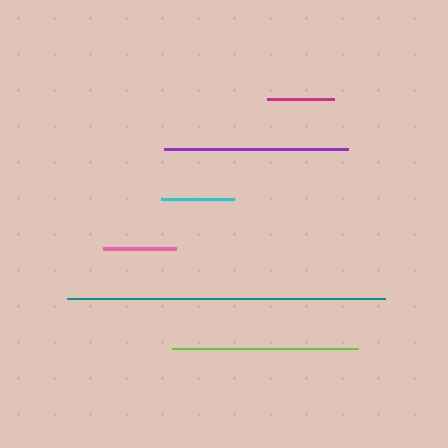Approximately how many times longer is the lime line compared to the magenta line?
The lime line is approximately 2.8 times the length of the magenta line.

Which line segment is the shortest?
The magenta line is the shortest at approximately 67 pixels.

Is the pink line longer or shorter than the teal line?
The teal line is longer than the pink line.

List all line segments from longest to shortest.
From longest to shortest: teal, lime, purple, cyan, pink, magenta.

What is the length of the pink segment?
The pink segment is approximately 73 pixels long.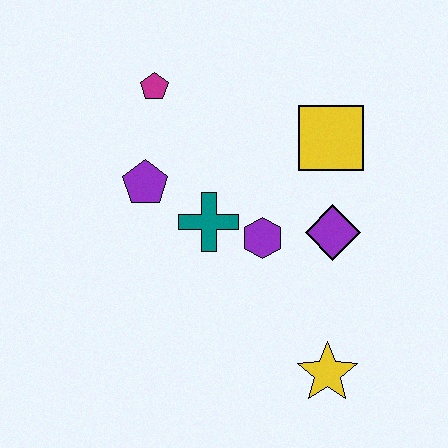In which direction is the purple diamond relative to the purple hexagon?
The purple diamond is to the right of the purple hexagon.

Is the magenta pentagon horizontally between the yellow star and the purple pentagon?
Yes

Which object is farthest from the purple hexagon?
The magenta pentagon is farthest from the purple hexagon.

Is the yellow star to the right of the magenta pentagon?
Yes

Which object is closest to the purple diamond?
The purple hexagon is closest to the purple diamond.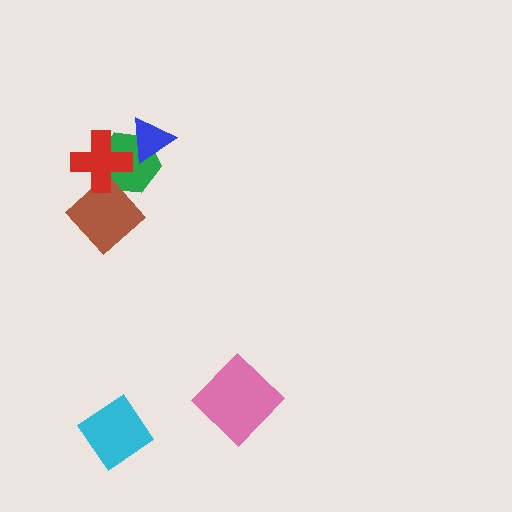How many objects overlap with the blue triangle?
1 object overlaps with the blue triangle.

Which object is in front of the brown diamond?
The red cross is in front of the brown diamond.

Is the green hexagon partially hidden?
Yes, it is partially covered by another shape.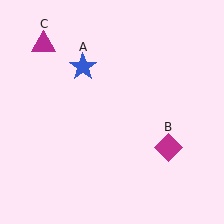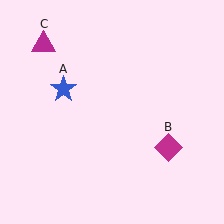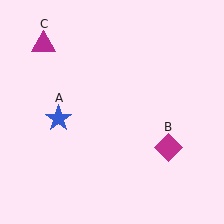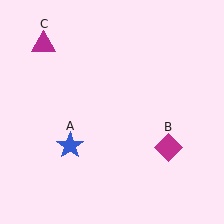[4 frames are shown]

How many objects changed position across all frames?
1 object changed position: blue star (object A).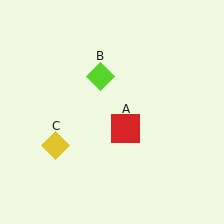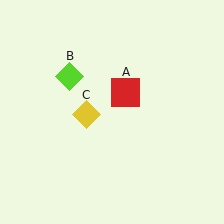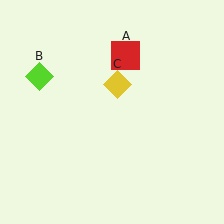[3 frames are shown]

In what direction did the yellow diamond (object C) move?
The yellow diamond (object C) moved up and to the right.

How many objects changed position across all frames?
3 objects changed position: red square (object A), lime diamond (object B), yellow diamond (object C).